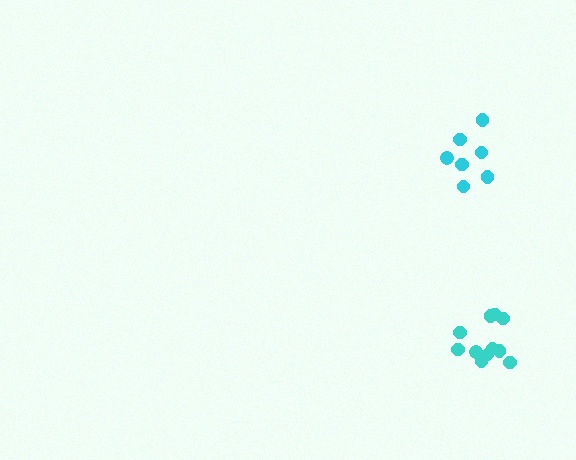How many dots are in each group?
Group 1: 11 dots, Group 2: 7 dots (18 total).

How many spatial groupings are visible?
There are 2 spatial groupings.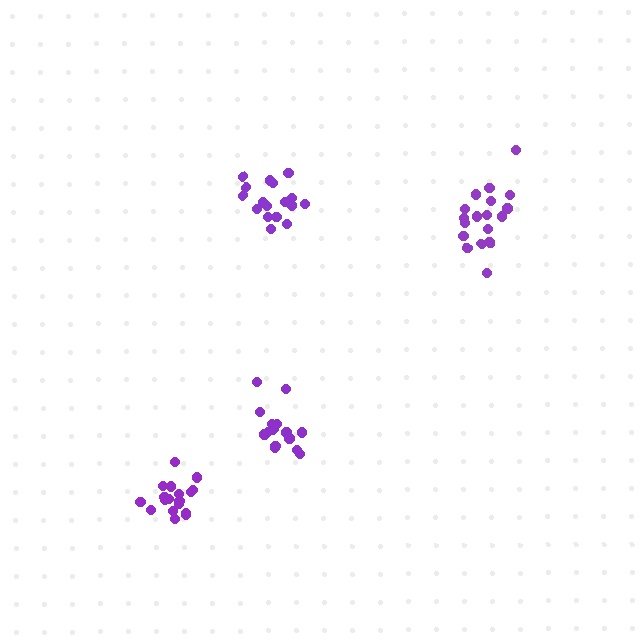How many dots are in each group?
Group 1: 18 dots, Group 2: 17 dots, Group 3: 18 dots, Group 4: 17 dots (70 total).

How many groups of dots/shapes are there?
There are 4 groups.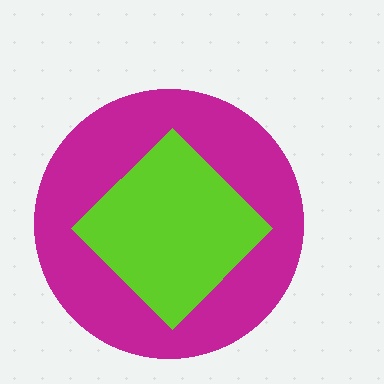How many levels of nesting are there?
2.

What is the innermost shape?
The lime diamond.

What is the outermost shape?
The magenta circle.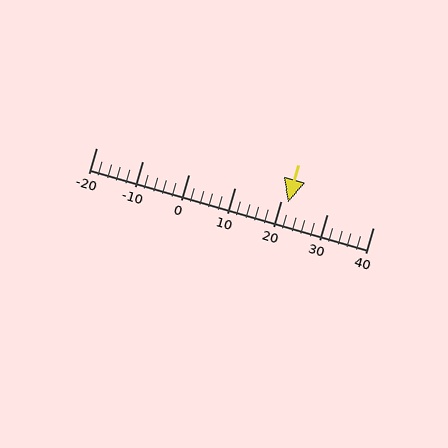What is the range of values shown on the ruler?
The ruler shows values from -20 to 40.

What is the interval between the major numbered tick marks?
The major tick marks are spaced 10 units apart.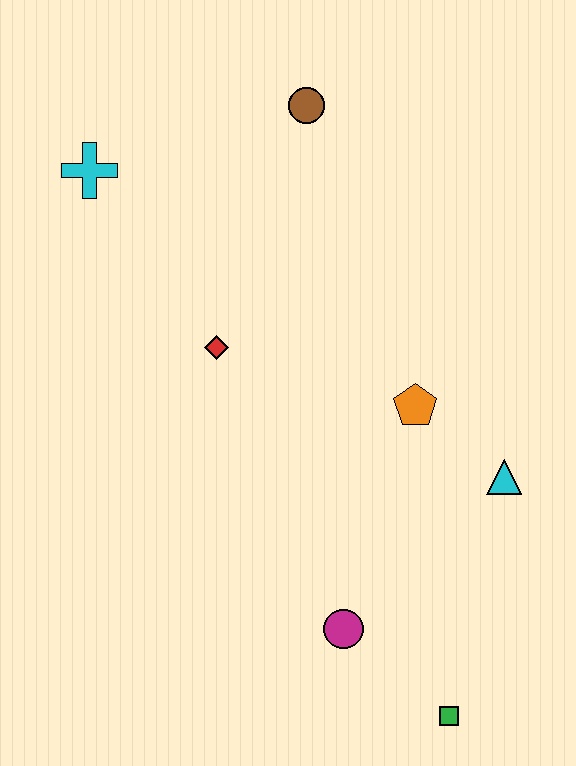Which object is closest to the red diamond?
The orange pentagon is closest to the red diamond.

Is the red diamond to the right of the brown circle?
No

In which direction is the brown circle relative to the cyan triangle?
The brown circle is above the cyan triangle.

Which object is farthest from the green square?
The cyan cross is farthest from the green square.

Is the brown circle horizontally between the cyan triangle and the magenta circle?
No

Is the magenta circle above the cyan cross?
No